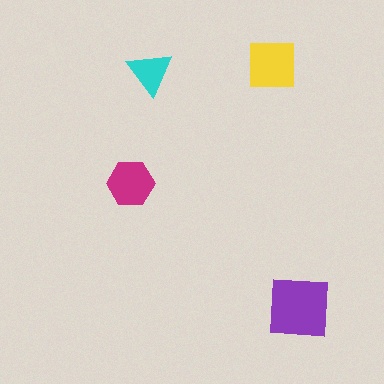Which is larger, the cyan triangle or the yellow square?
The yellow square.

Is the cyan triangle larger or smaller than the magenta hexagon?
Smaller.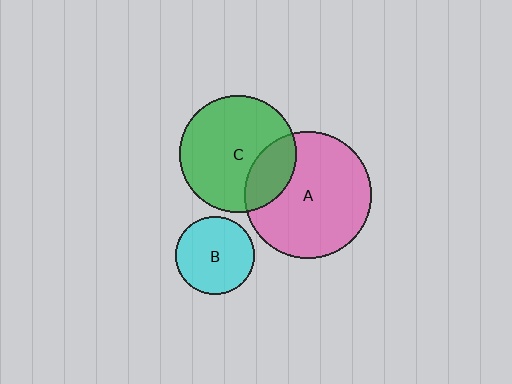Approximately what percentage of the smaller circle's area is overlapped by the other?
Approximately 25%.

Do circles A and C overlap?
Yes.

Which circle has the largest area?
Circle A (pink).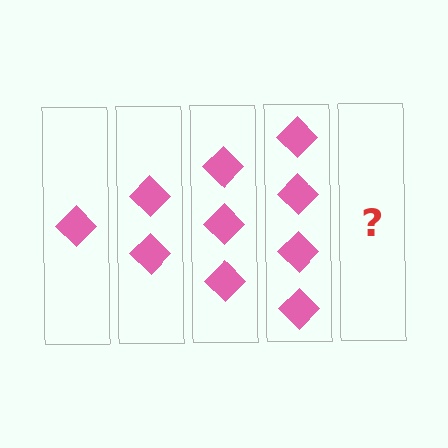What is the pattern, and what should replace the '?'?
The pattern is that each step adds one more diamond. The '?' should be 5 diamonds.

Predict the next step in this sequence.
The next step is 5 diamonds.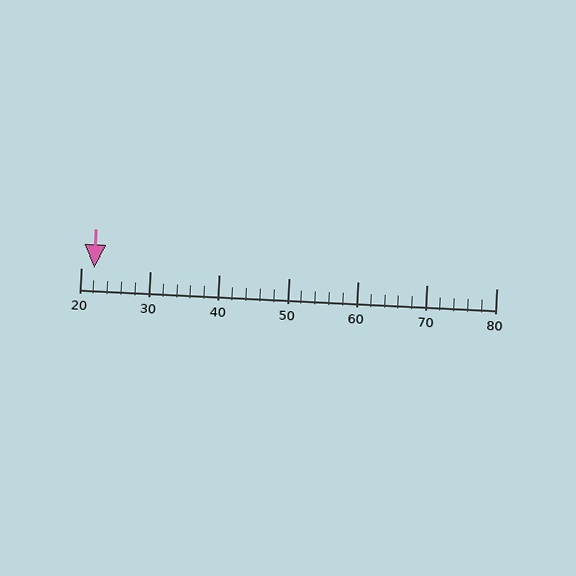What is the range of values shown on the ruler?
The ruler shows values from 20 to 80.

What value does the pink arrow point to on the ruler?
The pink arrow points to approximately 22.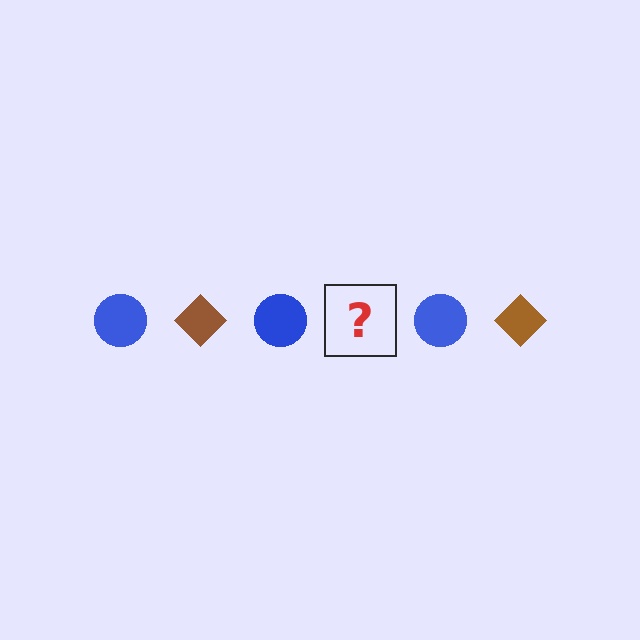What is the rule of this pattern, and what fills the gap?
The rule is that the pattern alternates between blue circle and brown diamond. The gap should be filled with a brown diamond.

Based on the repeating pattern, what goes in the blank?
The blank should be a brown diamond.